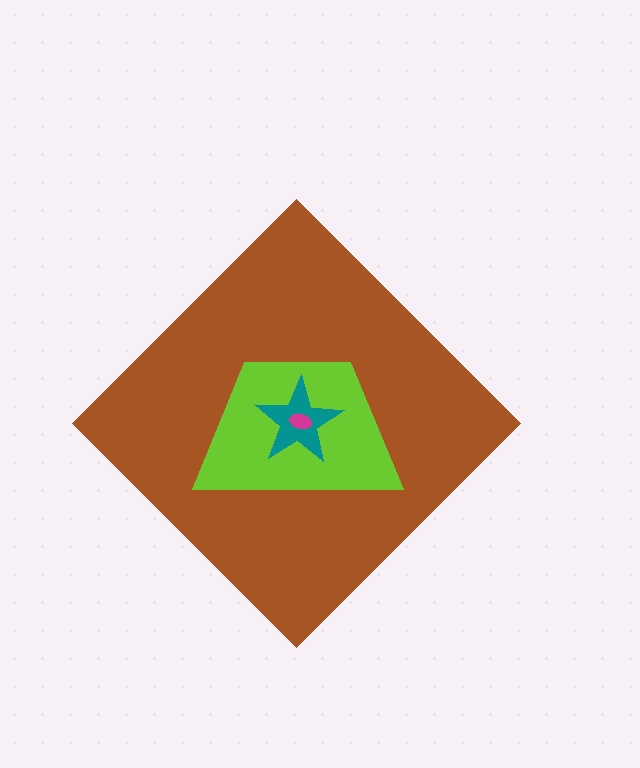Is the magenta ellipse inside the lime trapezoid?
Yes.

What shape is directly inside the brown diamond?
The lime trapezoid.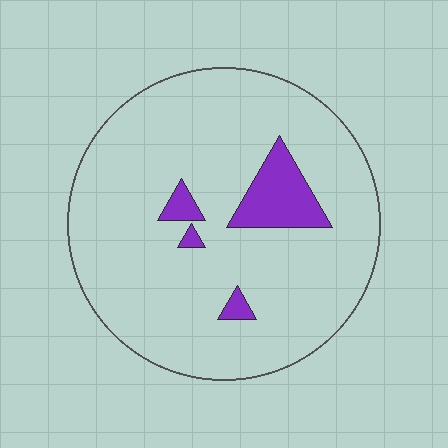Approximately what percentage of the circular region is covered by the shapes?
Approximately 10%.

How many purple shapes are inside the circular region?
4.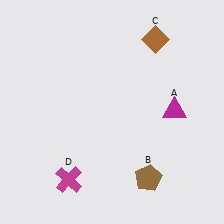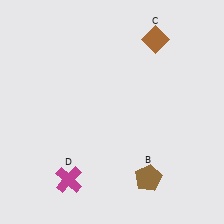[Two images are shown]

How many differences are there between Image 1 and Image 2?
There is 1 difference between the two images.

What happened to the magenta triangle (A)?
The magenta triangle (A) was removed in Image 2. It was in the top-right area of Image 1.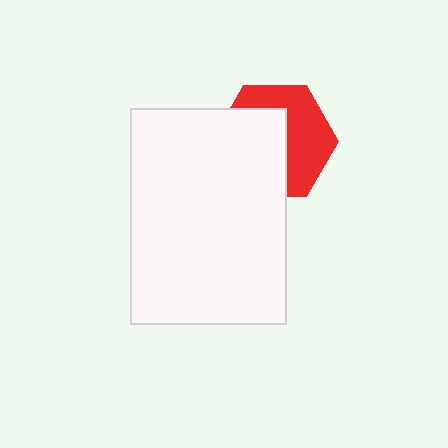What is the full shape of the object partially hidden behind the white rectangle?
The partially hidden object is a red hexagon.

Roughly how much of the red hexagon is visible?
About half of it is visible (roughly 47%).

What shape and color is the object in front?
The object in front is a white rectangle.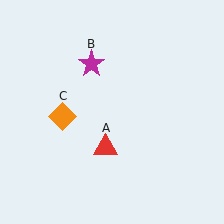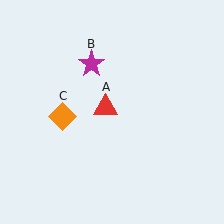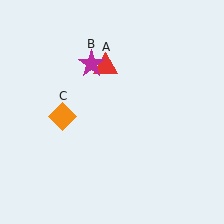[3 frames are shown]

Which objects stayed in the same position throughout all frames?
Magenta star (object B) and orange diamond (object C) remained stationary.